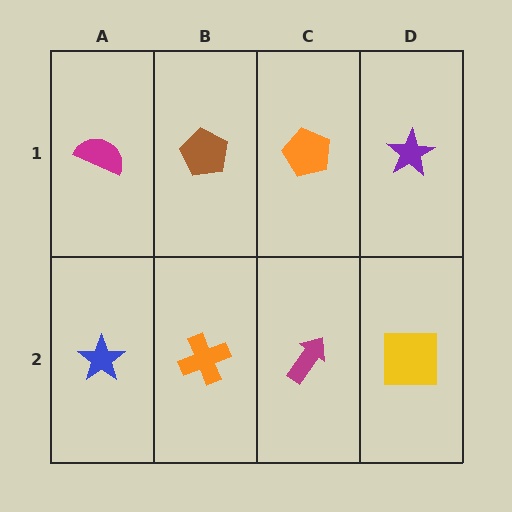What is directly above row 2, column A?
A magenta semicircle.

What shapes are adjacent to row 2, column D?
A purple star (row 1, column D), a magenta arrow (row 2, column C).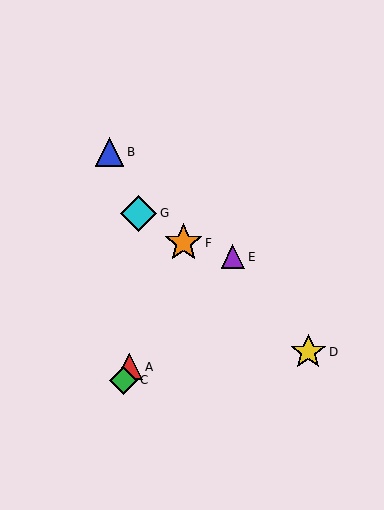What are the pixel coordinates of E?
Object E is at (233, 257).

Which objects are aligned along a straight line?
Objects A, C, F are aligned along a straight line.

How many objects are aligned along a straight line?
3 objects (A, C, F) are aligned along a straight line.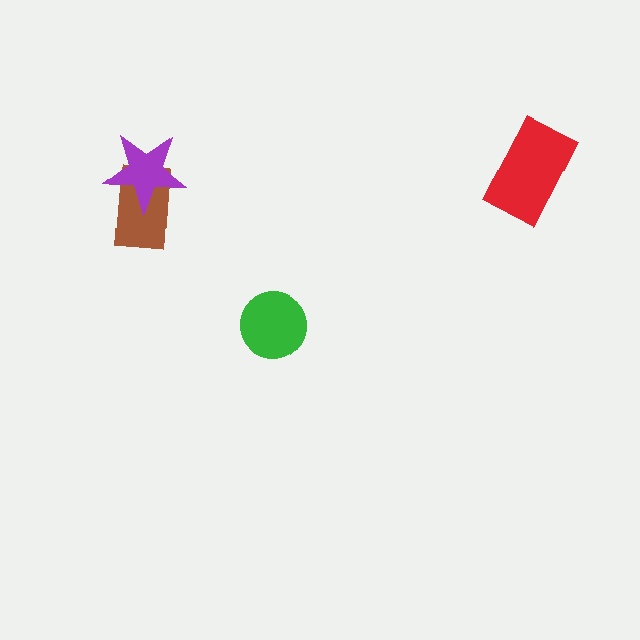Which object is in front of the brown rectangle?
The purple star is in front of the brown rectangle.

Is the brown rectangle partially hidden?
Yes, it is partially covered by another shape.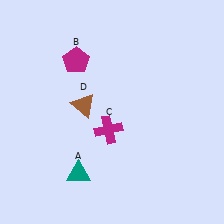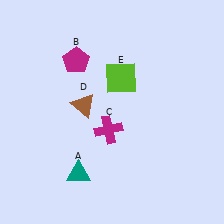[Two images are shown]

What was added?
A lime square (E) was added in Image 2.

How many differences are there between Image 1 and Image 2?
There is 1 difference between the two images.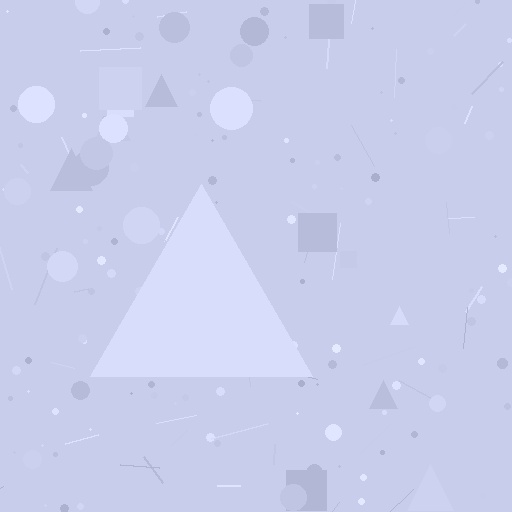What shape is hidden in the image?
A triangle is hidden in the image.